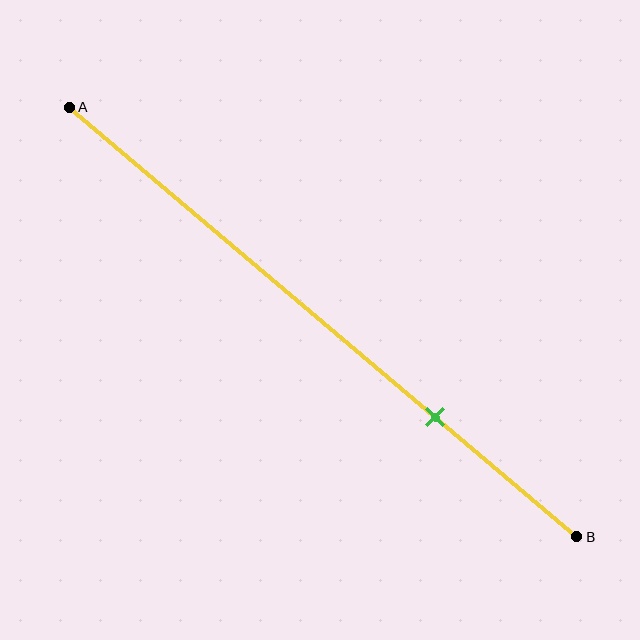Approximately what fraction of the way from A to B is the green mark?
The green mark is approximately 70% of the way from A to B.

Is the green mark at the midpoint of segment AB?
No, the mark is at about 70% from A, not at the 50% midpoint.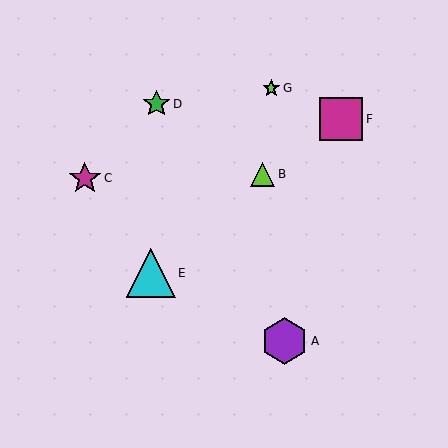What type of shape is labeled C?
Shape C is a magenta star.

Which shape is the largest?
The cyan triangle (labeled E) is the largest.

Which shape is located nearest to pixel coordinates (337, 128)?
The magenta square (labeled F) at (341, 119) is nearest to that location.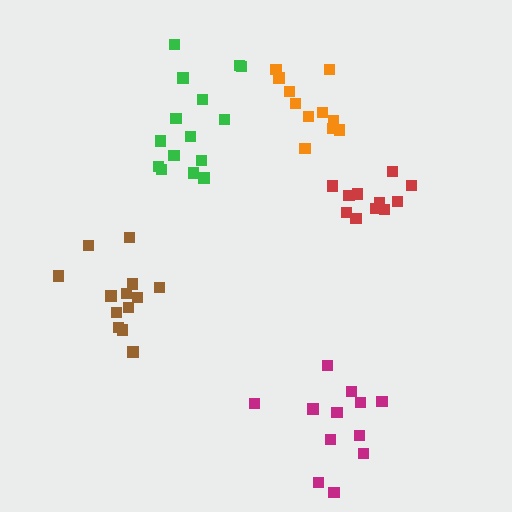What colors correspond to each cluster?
The clusters are colored: brown, orange, green, magenta, red.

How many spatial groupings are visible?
There are 5 spatial groupings.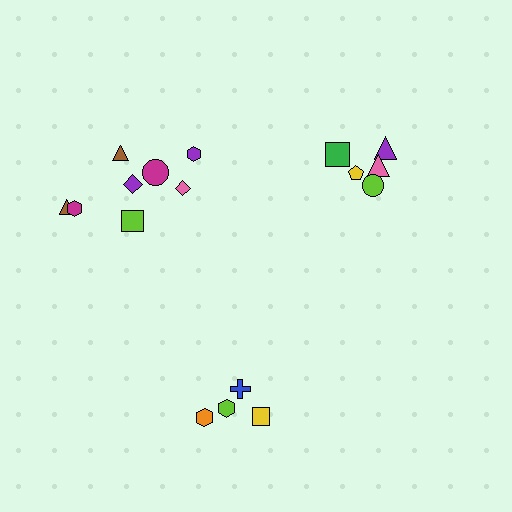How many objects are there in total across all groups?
There are 17 objects.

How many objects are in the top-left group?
There are 8 objects.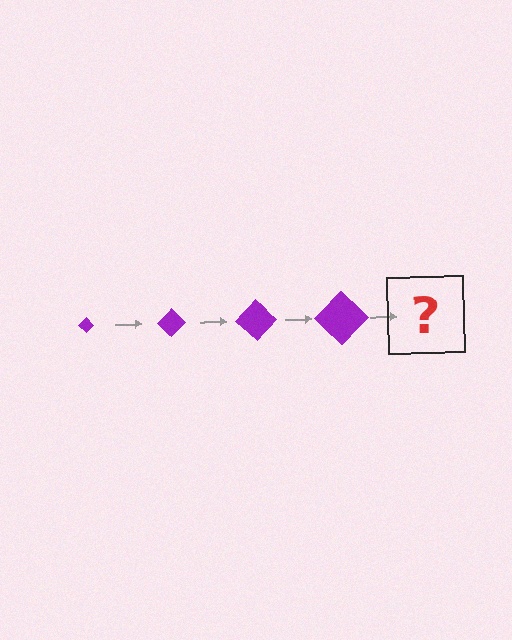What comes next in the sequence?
The next element should be a purple diamond, larger than the previous one.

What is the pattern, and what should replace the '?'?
The pattern is that the diamond gets progressively larger each step. The '?' should be a purple diamond, larger than the previous one.